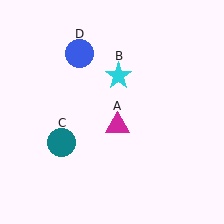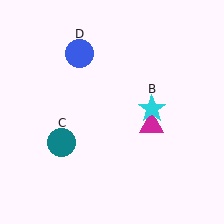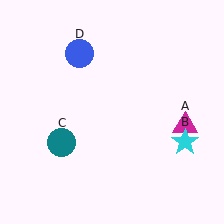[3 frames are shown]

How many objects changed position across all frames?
2 objects changed position: magenta triangle (object A), cyan star (object B).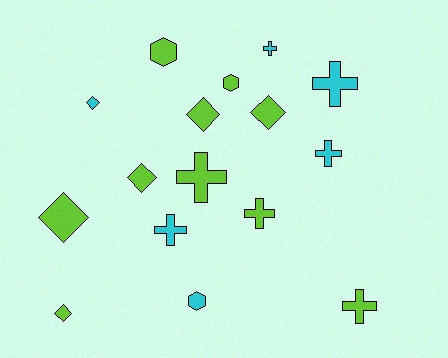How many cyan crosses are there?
There are 4 cyan crosses.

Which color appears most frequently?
Lime, with 10 objects.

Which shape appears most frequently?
Cross, with 7 objects.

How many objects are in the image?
There are 16 objects.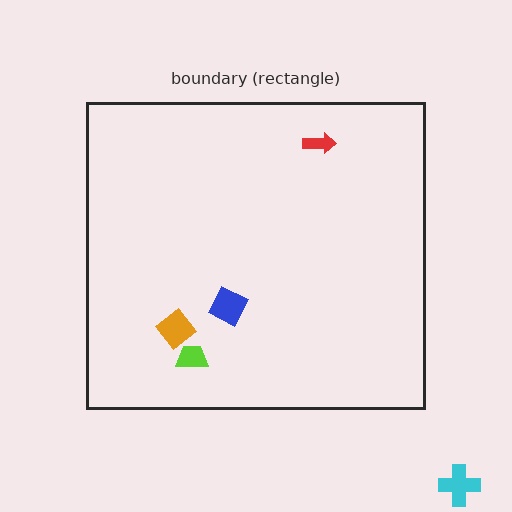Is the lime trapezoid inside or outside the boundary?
Inside.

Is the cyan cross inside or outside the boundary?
Outside.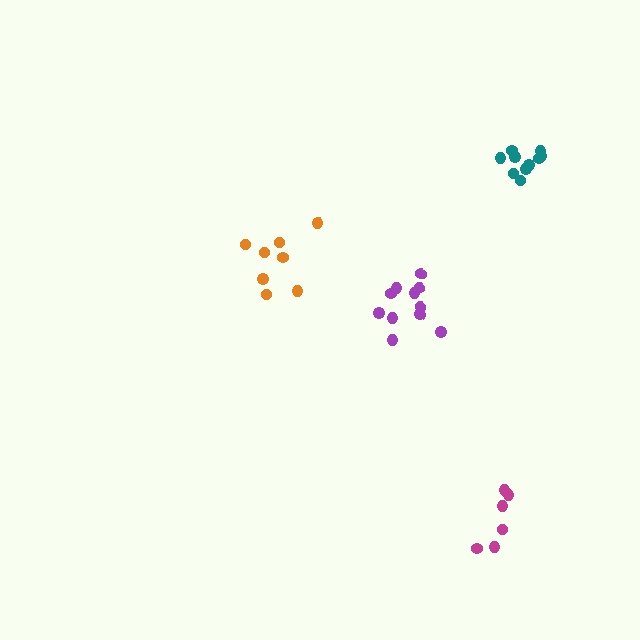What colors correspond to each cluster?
The clusters are colored: orange, teal, magenta, purple.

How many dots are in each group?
Group 1: 8 dots, Group 2: 10 dots, Group 3: 6 dots, Group 4: 11 dots (35 total).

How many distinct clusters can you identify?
There are 4 distinct clusters.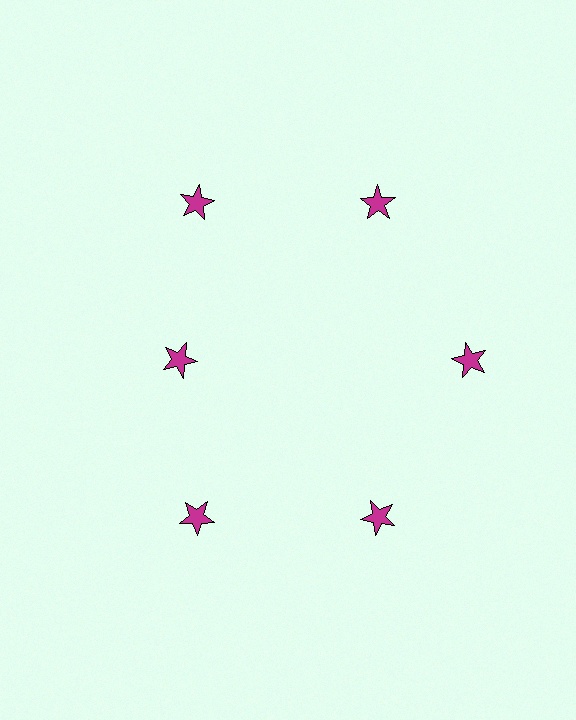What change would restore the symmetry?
The symmetry would be restored by moving it outward, back onto the ring so that all 6 stars sit at equal angles and equal distance from the center.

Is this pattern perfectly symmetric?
No. The 6 magenta stars are arranged in a ring, but one element near the 9 o'clock position is pulled inward toward the center, breaking the 6-fold rotational symmetry.